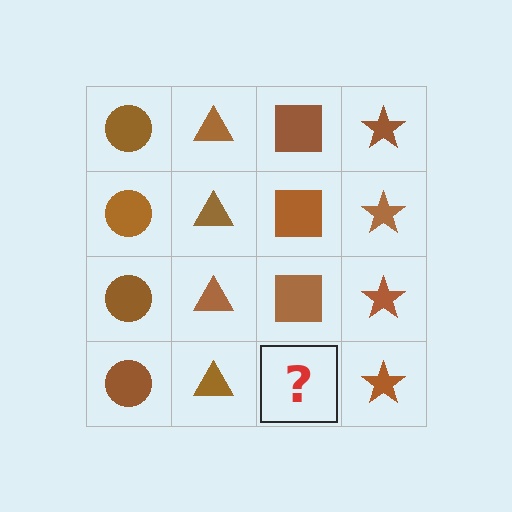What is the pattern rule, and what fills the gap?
The rule is that each column has a consistent shape. The gap should be filled with a brown square.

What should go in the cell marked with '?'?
The missing cell should contain a brown square.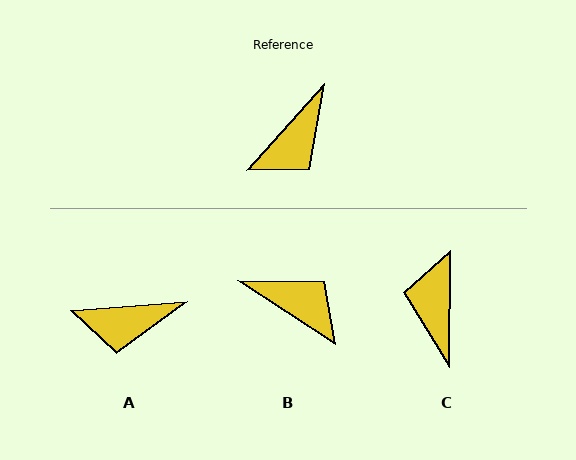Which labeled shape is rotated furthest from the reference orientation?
C, about 139 degrees away.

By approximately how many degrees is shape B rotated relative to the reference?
Approximately 99 degrees counter-clockwise.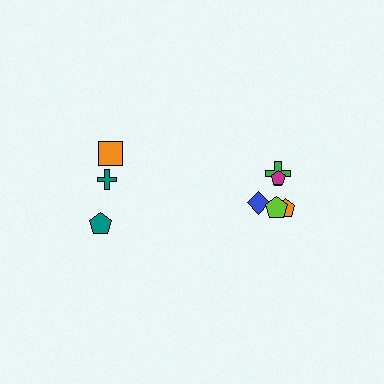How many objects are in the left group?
There are 3 objects.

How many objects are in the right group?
There are 5 objects.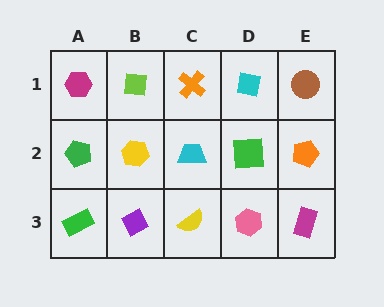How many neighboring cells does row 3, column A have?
2.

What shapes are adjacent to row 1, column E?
An orange pentagon (row 2, column E), a cyan square (row 1, column D).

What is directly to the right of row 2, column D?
An orange pentagon.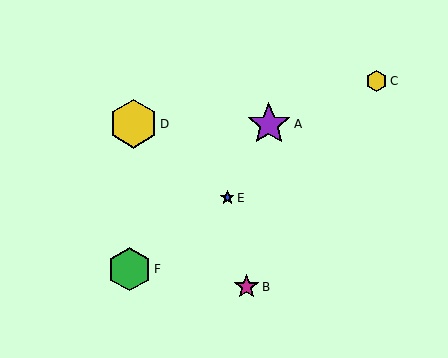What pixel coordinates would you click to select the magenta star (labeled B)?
Click at (247, 287) to select the magenta star B.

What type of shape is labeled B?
Shape B is a magenta star.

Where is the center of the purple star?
The center of the purple star is at (269, 124).